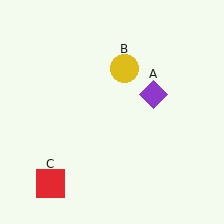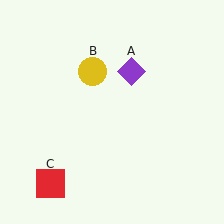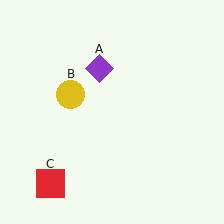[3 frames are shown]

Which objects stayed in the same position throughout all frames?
Red square (object C) remained stationary.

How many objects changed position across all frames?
2 objects changed position: purple diamond (object A), yellow circle (object B).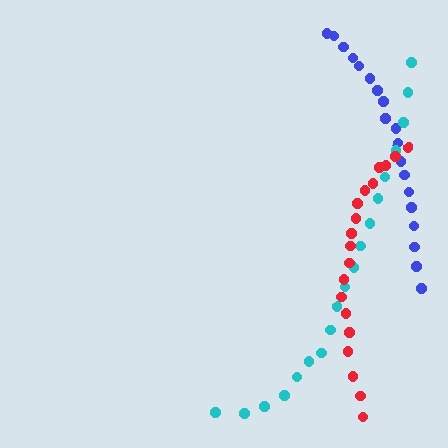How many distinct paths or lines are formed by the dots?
There are 3 distinct paths.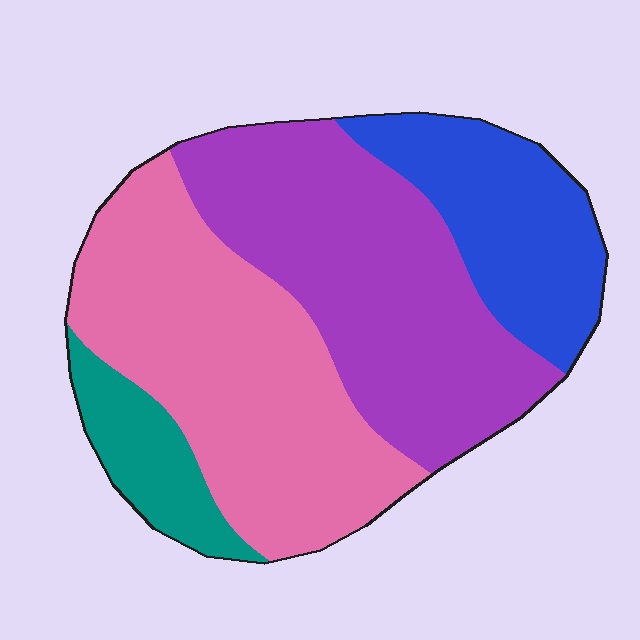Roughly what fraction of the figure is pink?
Pink takes up about three eighths (3/8) of the figure.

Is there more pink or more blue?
Pink.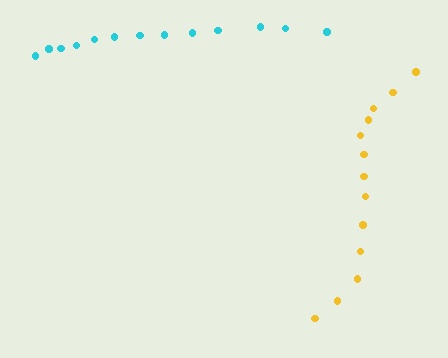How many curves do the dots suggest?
There are 2 distinct paths.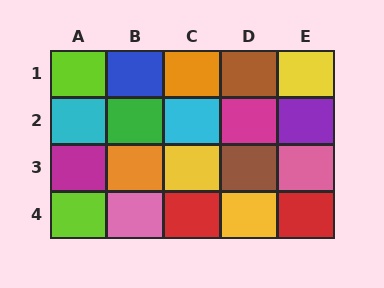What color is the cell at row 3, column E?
Pink.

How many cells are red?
2 cells are red.